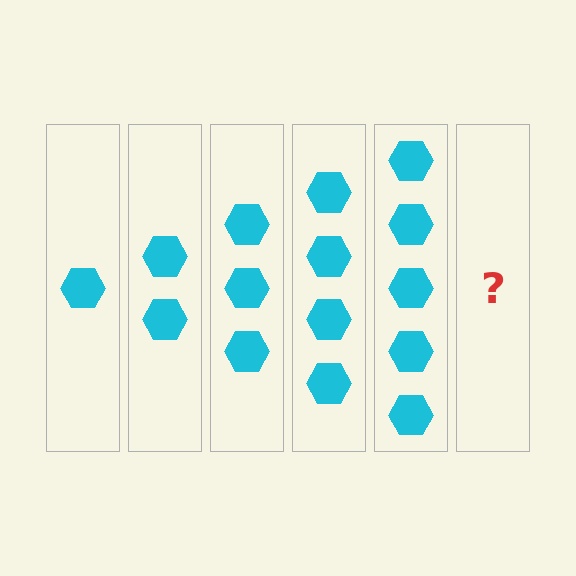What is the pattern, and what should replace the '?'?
The pattern is that each step adds one more hexagon. The '?' should be 6 hexagons.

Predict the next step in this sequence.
The next step is 6 hexagons.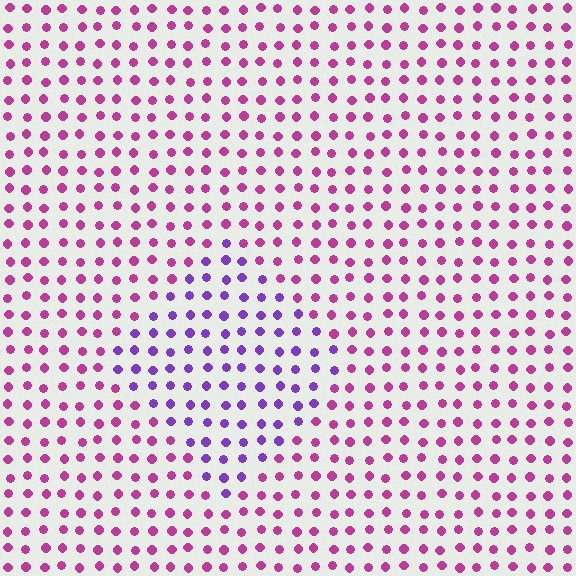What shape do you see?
I see a diamond.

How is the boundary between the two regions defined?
The boundary is defined purely by a slight shift in hue (about 46 degrees). Spacing, size, and orientation are identical on both sides.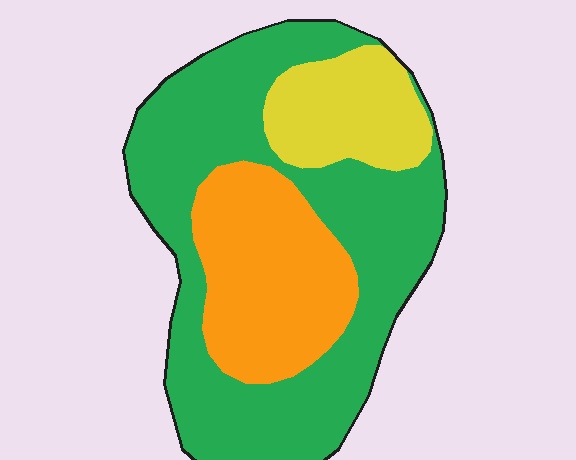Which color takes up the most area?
Green, at roughly 60%.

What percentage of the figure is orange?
Orange takes up about one quarter (1/4) of the figure.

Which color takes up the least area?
Yellow, at roughly 15%.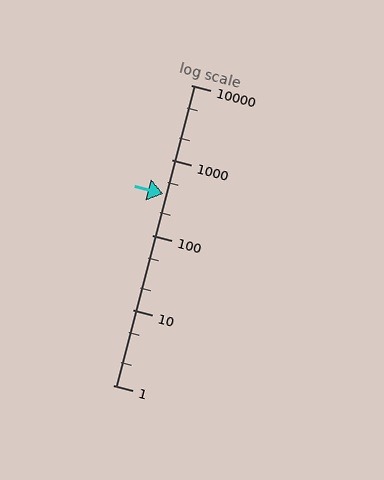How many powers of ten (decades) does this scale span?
The scale spans 4 decades, from 1 to 10000.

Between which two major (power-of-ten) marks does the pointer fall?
The pointer is between 100 and 1000.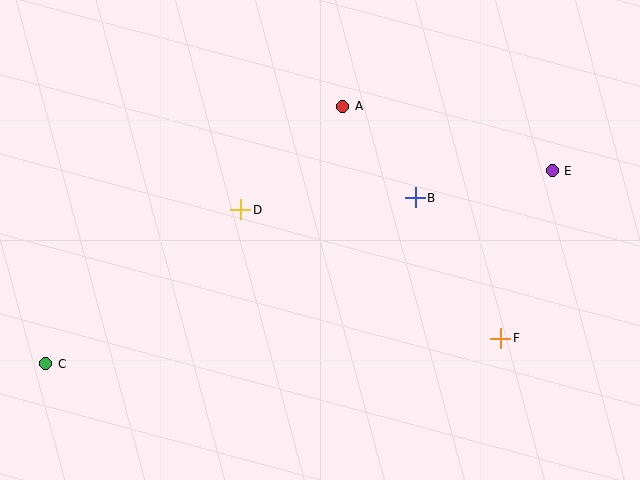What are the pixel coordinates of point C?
Point C is at (46, 364).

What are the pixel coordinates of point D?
Point D is at (241, 210).